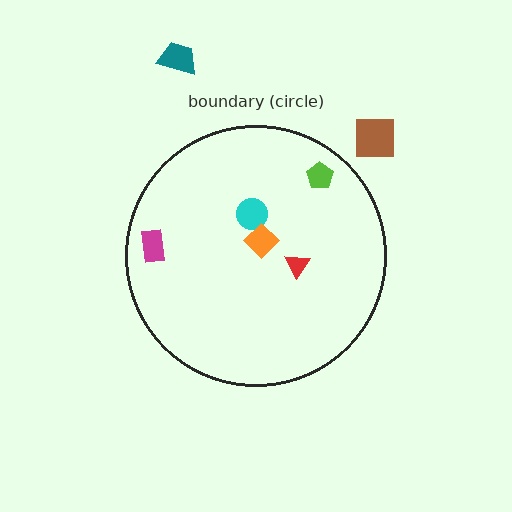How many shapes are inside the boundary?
5 inside, 2 outside.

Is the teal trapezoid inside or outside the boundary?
Outside.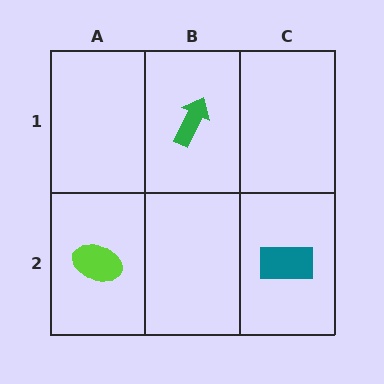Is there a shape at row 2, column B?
No, that cell is empty.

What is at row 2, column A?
A lime ellipse.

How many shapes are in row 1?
1 shape.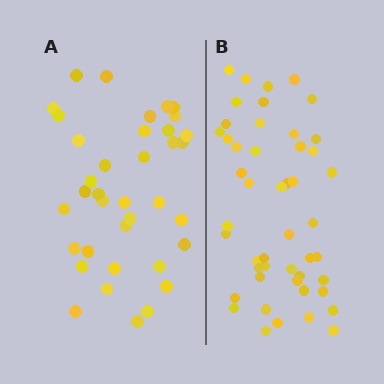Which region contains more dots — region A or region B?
Region B (the right region) has more dots.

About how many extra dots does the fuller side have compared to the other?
Region B has roughly 12 or so more dots than region A.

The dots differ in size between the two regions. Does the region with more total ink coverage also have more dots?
No. Region A has more total ink coverage because its dots are larger, but region B actually contains more individual dots. Total area can be misleading — the number of items is what matters here.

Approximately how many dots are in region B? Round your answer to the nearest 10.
About 50 dots. (The exact count is 48, which rounds to 50.)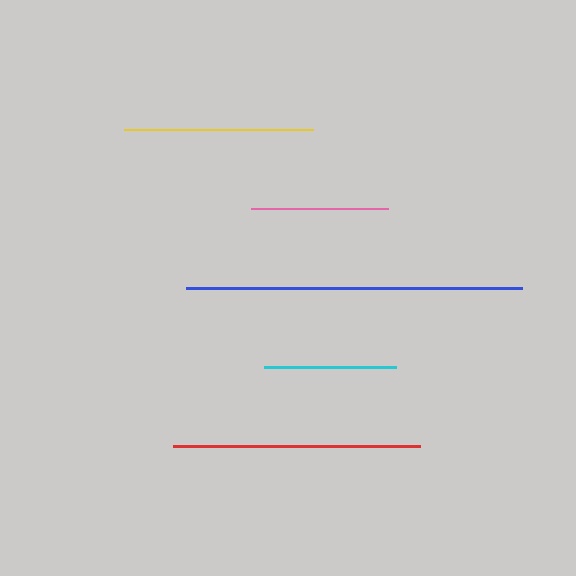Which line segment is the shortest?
The cyan line is the shortest at approximately 131 pixels.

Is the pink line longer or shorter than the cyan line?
The pink line is longer than the cyan line.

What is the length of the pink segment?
The pink segment is approximately 137 pixels long.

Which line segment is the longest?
The blue line is the longest at approximately 336 pixels.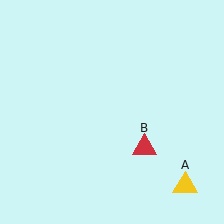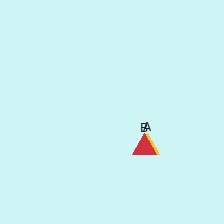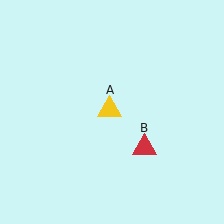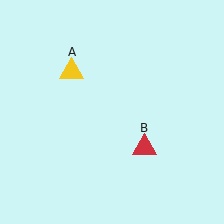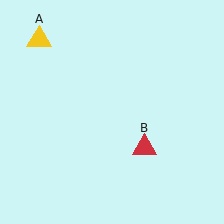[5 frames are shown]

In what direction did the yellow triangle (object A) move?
The yellow triangle (object A) moved up and to the left.